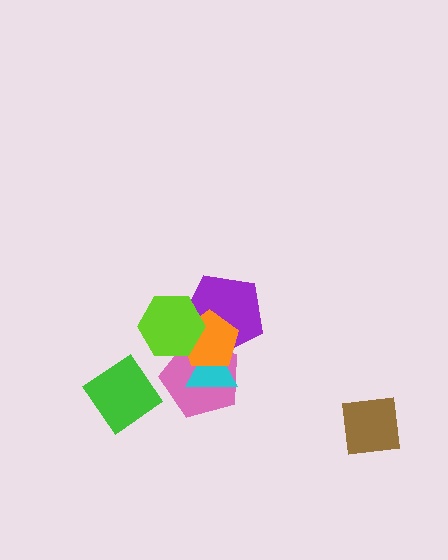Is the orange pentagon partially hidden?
Yes, it is partially covered by another shape.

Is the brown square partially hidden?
No, no other shape covers it.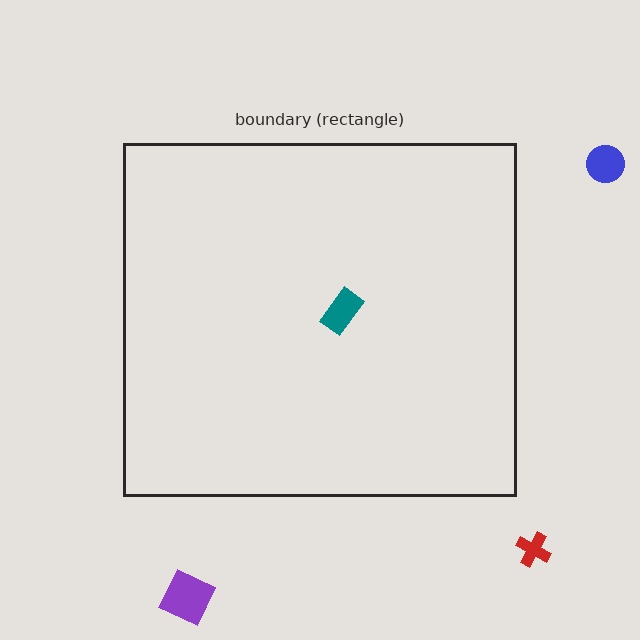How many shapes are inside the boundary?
1 inside, 3 outside.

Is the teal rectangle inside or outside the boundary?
Inside.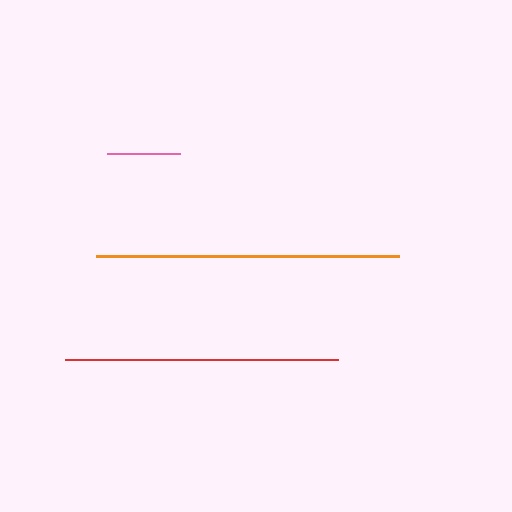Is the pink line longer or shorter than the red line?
The red line is longer than the pink line.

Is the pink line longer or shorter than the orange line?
The orange line is longer than the pink line.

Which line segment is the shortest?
The pink line is the shortest at approximately 73 pixels.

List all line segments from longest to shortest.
From longest to shortest: orange, red, pink.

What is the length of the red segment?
The red segment is approximately 273 pixels long.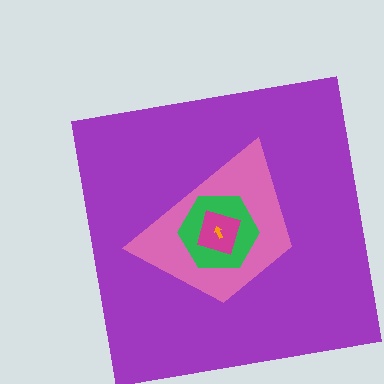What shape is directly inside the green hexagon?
The magenta diamond.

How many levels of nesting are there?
5.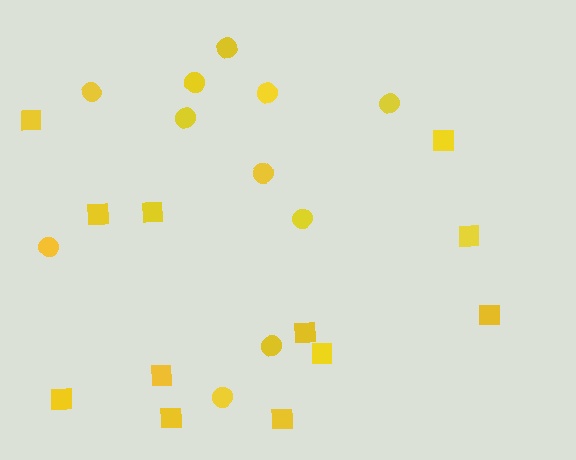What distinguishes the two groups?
There are 2 groups: one group of squares (12) and one group of circles (11).